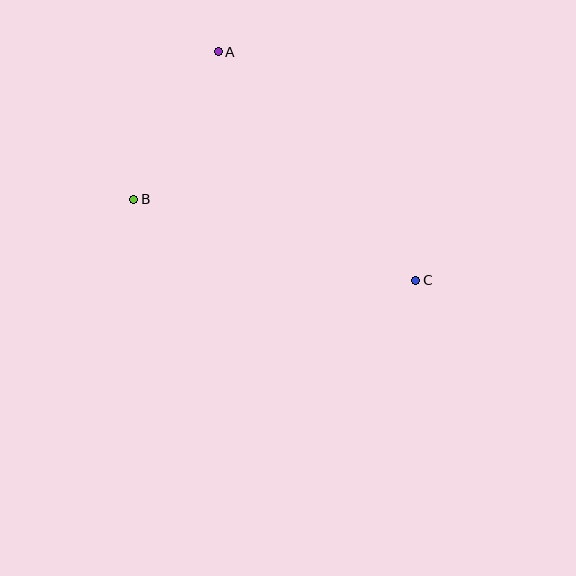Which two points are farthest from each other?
Points A and C are farthest from each other.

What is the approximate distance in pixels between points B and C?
The distance between B and C is approximately 294 pixels.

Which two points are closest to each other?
Points A and B are closest to each other.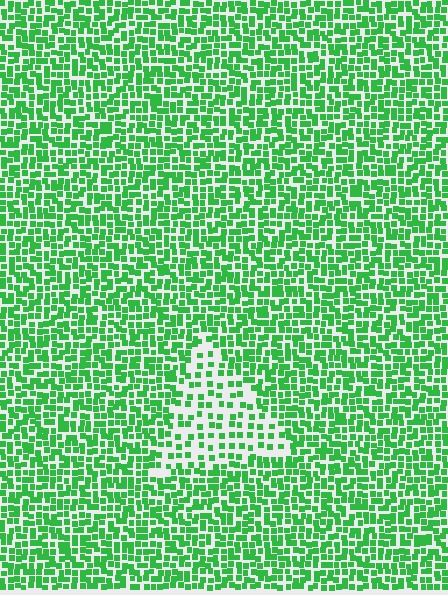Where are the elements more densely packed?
The elements are more densely packed outside the triangle boundary.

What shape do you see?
I see a triangle.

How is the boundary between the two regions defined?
The boundary is defined by a change in element density (approximately 2.1x ratio). All elements are the same color, size, and shape.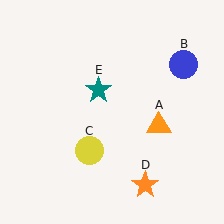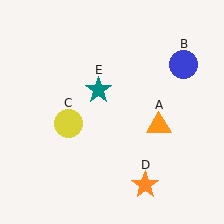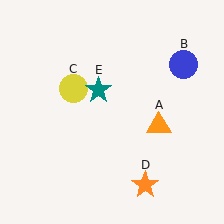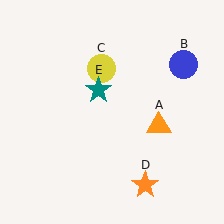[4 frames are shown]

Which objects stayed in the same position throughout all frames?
Orange triangle (object A) and blue circle (object B) and orange star (object D) and teal star (object E) remained stationary.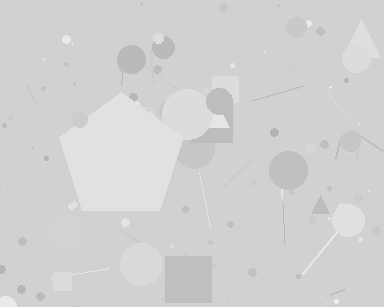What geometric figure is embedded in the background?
A pentagon is embedded in the background.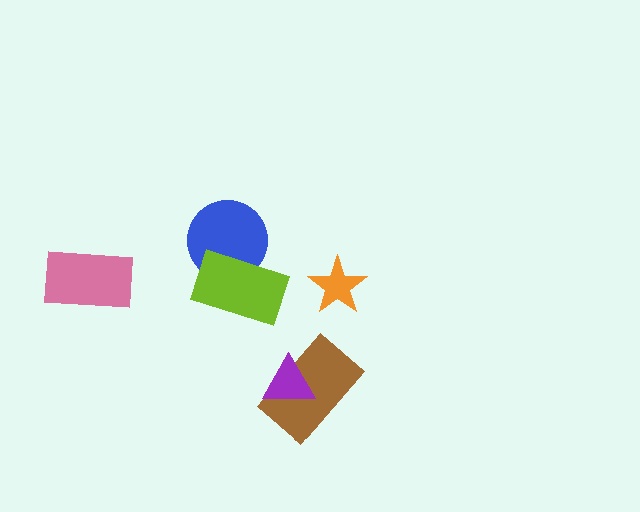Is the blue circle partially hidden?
Yes, it is partially covered by another shape.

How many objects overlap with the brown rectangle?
1 object overlaps with the brown rectangle.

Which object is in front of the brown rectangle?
The purple triangle is in front of the brown rectangle.